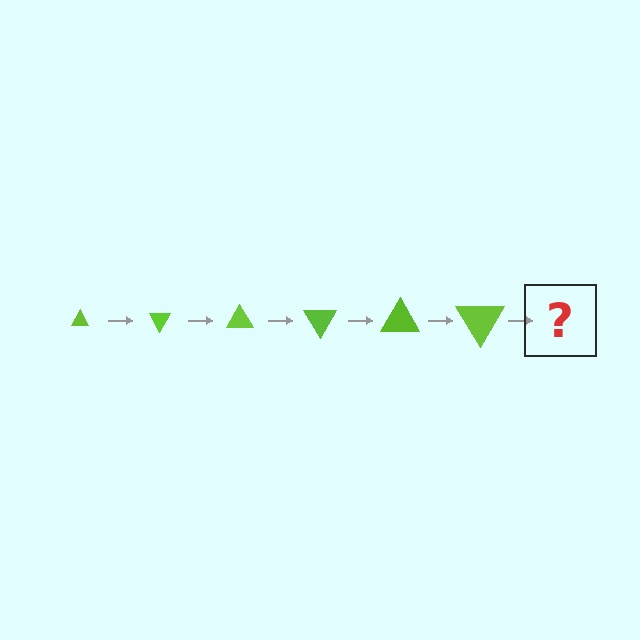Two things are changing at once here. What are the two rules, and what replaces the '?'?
The two rules are that the triangle grows larger each step and it rotates 60 degrees each step. The '?' should be a triangle, larger than the previous one and rotated 360 degrees from the start.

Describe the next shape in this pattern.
It should be a triangle, larger than the previous one and rotated 360 degrees from the start.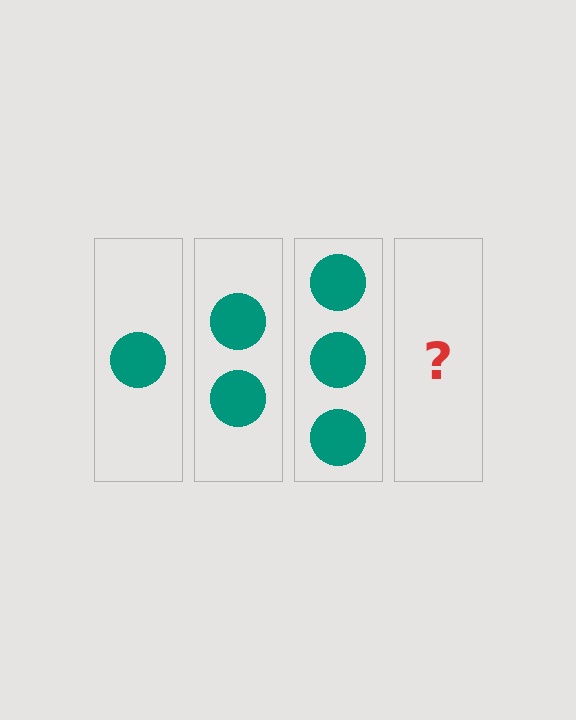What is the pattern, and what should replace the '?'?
The pattern is that each step adds one more circle. The '?' should be 4 circles.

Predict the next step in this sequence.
The next step is 4 circles.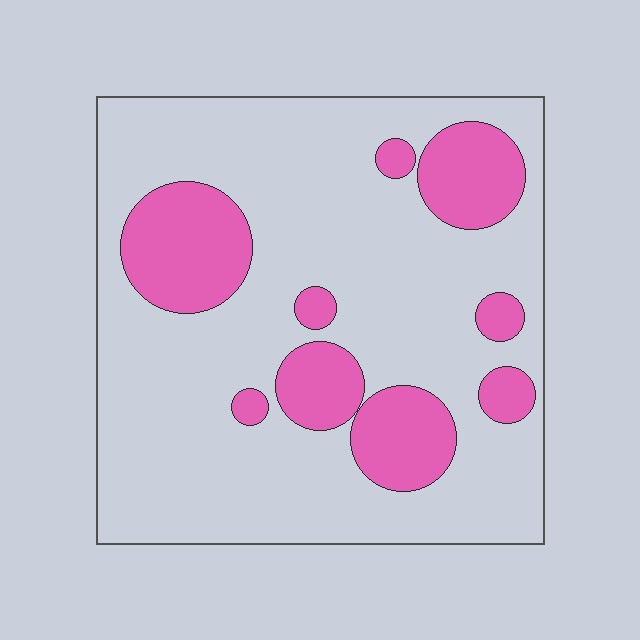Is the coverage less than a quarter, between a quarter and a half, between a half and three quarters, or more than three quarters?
Less than a quarter.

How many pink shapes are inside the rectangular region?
9.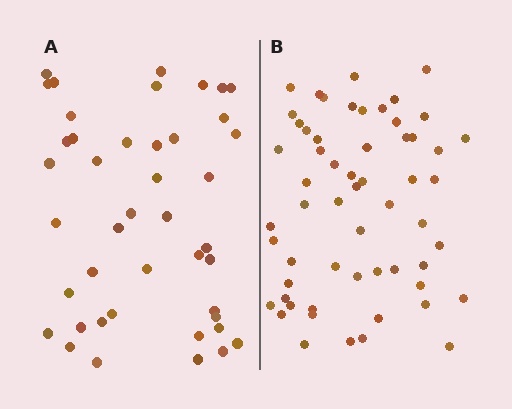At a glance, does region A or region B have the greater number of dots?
Region B (the right region) has more dots.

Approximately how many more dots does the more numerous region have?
Region B has approximately 15 more dots than region A.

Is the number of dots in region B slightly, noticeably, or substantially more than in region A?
Region B has noticeably more, but not dramatically so. The ratio is roughly 1.3 to 1.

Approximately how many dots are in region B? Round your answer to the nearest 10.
About 60 dots. (The exact count is 58, which rounds to 60.)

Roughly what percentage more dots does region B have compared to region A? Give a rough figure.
About 35% more.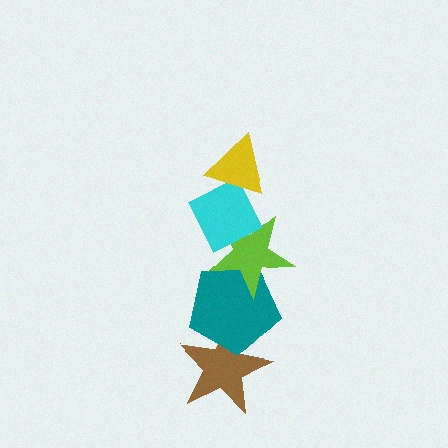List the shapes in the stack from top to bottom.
From top to bottom: the yellow triangle, the cyan diamond, the lime star, the teal pentagon, the brown star.